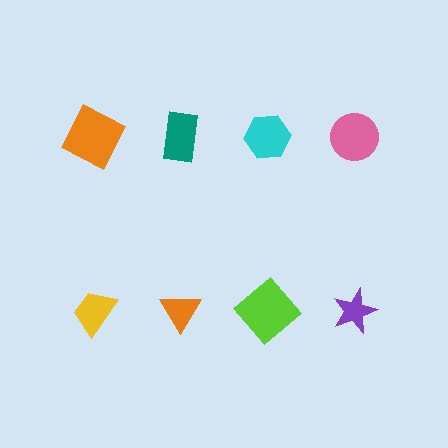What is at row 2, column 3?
A lime diamond.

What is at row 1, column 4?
A pink circle.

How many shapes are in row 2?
4 shapes.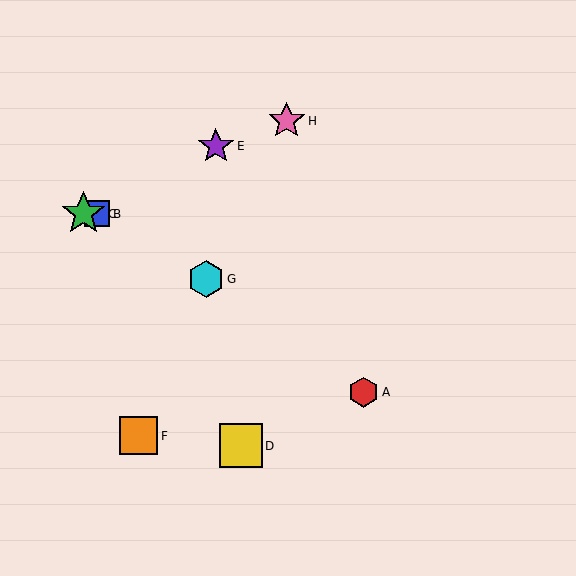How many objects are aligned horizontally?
2 objects (B, C) are aligned horizontally.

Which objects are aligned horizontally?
Objects B, C are aligned horizontally.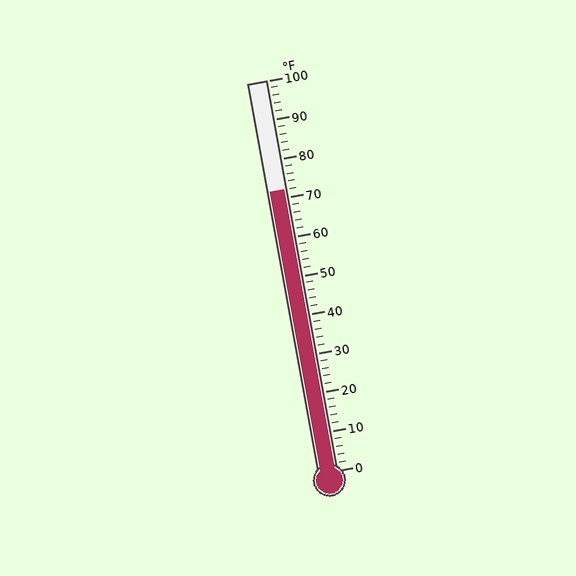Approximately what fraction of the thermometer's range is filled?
The thermometer is filled to approximately 70% of its range.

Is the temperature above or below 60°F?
The temperature is above 60°F.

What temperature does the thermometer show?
The thermometer shows approximately 72°F.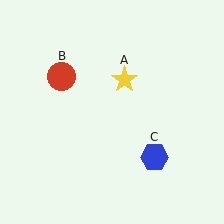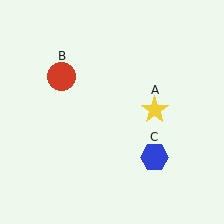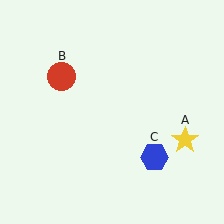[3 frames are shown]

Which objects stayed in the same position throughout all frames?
Red circle (object B) and blue hexagon (object C) remained stationary.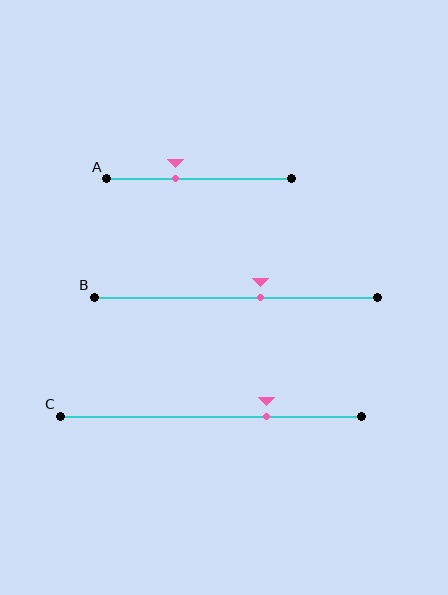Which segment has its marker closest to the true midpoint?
Segment B has its marker closest to the true midpoint.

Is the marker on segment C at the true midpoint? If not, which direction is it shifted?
No, the marker on segment C is shifted to the right by about 18% of the segment length.